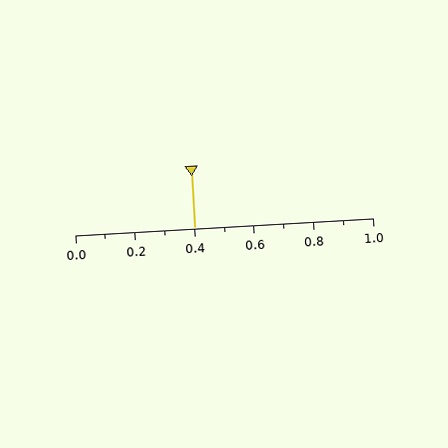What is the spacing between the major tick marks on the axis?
The major ticks are spaced 0.2 apart.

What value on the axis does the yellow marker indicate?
The marker indicates approximately 0.4.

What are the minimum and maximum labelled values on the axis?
The axis runs from 0.0 to 1.0.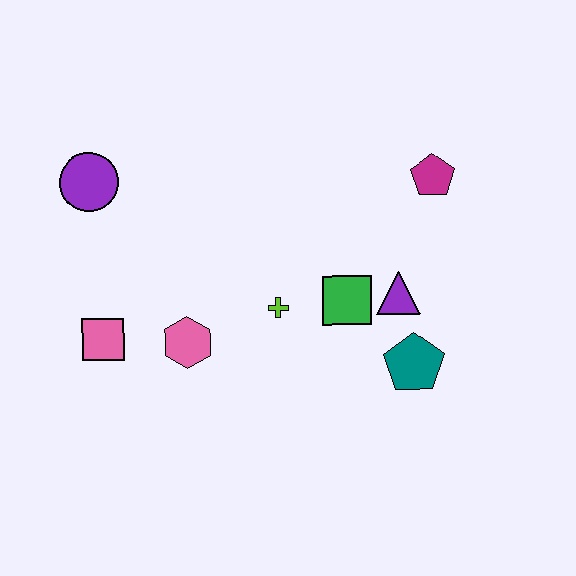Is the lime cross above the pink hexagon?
Yes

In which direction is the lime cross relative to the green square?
The lime cross is to the left of the green square.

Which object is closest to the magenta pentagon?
The purple triangle is closest to the magenta pentagon.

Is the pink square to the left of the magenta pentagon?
Yes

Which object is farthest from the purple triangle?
The purple circle is farthest from the purple triangle.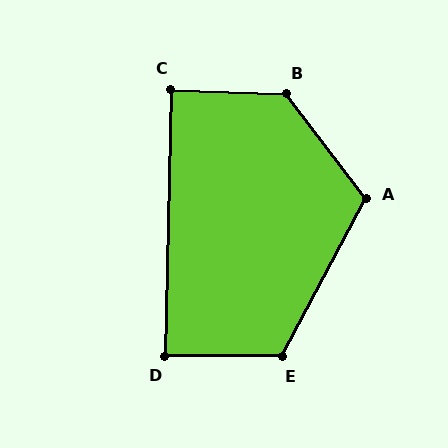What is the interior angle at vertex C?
Approximately 89 degrees (approximately right).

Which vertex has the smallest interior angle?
D, at approximately 89 degrees.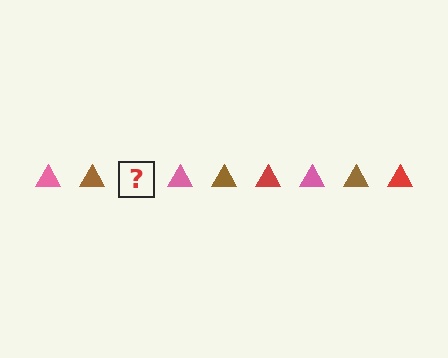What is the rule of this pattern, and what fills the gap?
The rule is that the pattern cycles through pink, brown, red triangles. The gap should be filled with a red triangle.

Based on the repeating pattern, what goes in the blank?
The blank should be a red triangle.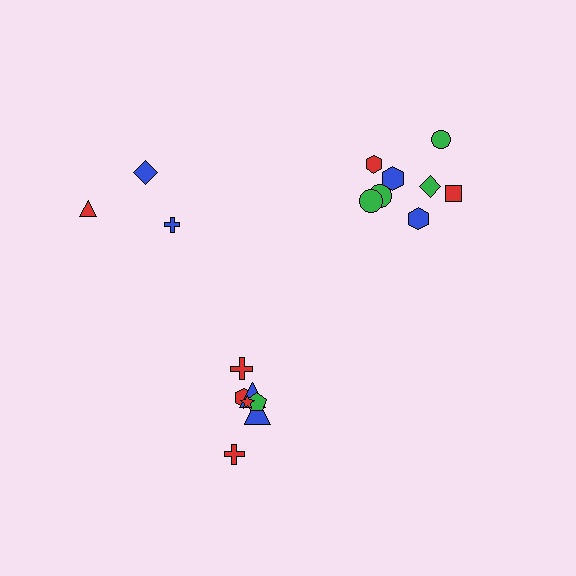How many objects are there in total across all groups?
There are 18 objects.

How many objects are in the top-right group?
There are 8 objects.